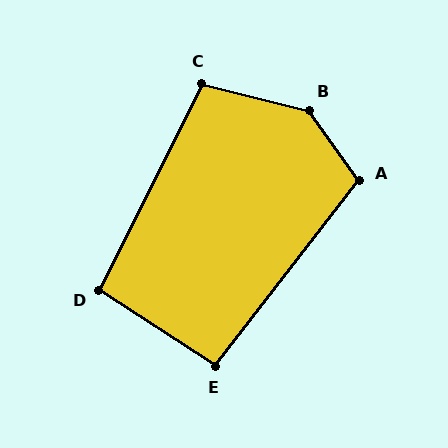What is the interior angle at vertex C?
Approximately 103 degrees (obtuse).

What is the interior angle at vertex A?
Approximately 107 degrees (obtuse).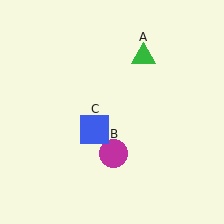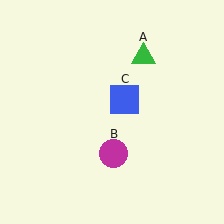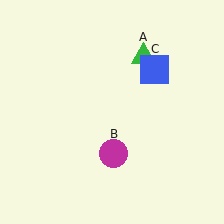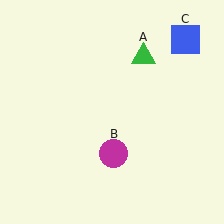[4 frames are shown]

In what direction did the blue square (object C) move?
The blue square (object C) moved up and to the right.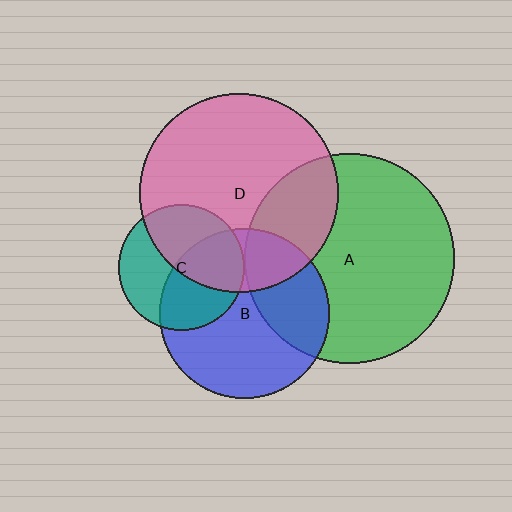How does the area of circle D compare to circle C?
Approximately 2.5 times.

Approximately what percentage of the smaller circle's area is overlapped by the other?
Approximately 30%.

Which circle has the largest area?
Circle A (green).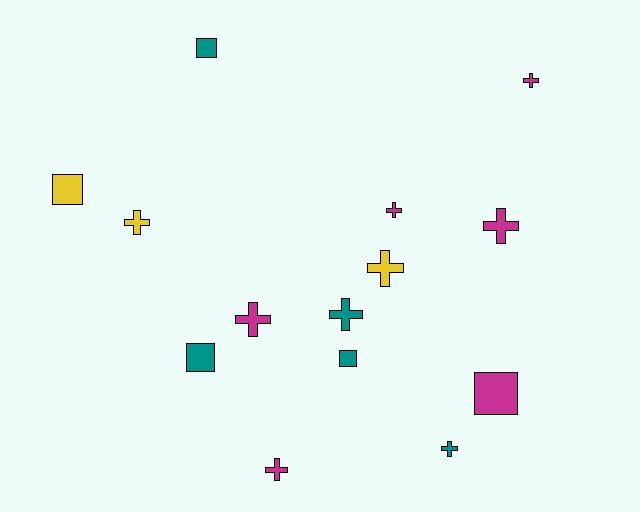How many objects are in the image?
There are 14 objects.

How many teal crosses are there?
There are 2 teal crosses.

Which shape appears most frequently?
Cross, with 9 objects.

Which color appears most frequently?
Magenta, with 6 objects.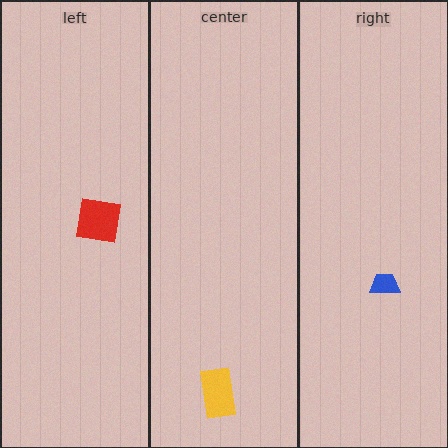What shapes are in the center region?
The yellow rectangle.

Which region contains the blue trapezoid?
The right region.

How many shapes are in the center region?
1.